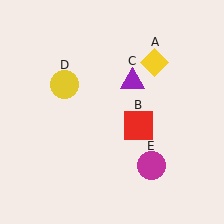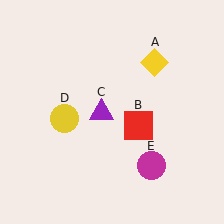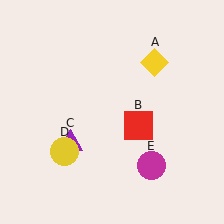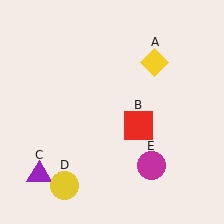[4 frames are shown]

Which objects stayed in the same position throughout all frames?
Yellow diamond (object A) and red square (object B) and magenta circle (object E) remained stationary.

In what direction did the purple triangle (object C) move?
The purple triangle (object C) moved down and to the left.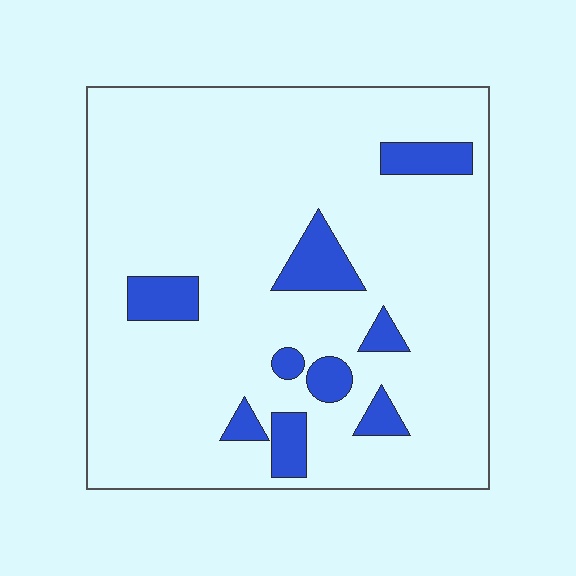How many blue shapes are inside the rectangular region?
9.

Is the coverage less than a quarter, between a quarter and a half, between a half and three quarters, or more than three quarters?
Less than a quarter.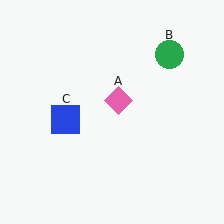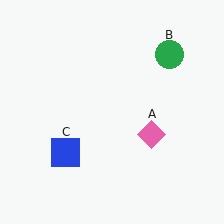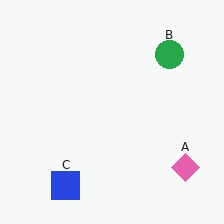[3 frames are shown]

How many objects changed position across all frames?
2 objects changed position: pink diamond (object A), blue square (object C).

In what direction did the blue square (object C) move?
The blue square (object C) moved down.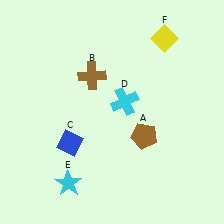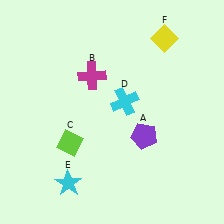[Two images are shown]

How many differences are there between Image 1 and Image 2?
There are 3 differences between the two images.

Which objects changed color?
A changed from brown to purple. B changed from brown to magenta. C changed from blue to lime.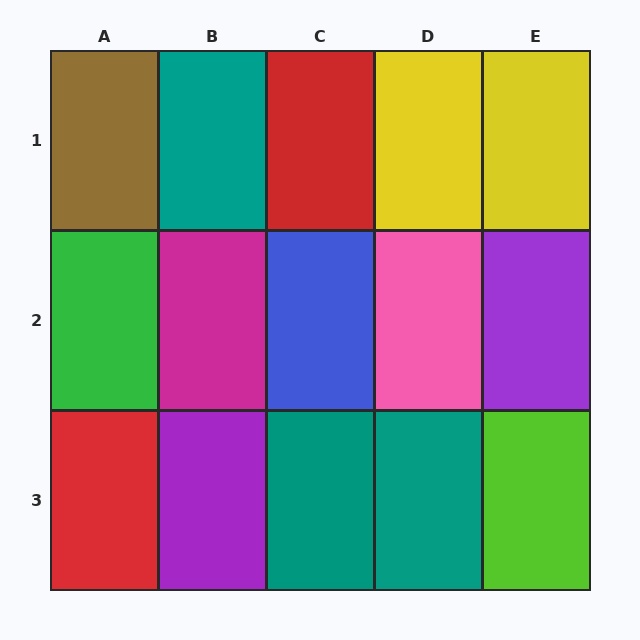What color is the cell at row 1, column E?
Yellow.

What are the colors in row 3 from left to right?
Red, purple, teal, teal, lime.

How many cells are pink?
1 cell is pink.